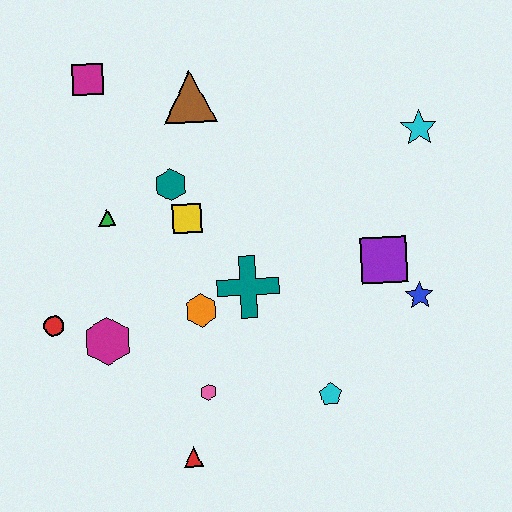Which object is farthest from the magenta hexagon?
The cyan star is farthest from the magenta hexagon.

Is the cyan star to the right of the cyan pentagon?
Yes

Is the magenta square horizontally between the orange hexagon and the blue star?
No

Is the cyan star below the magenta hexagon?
No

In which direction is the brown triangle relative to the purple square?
The brown triangle is to the left of the purple square.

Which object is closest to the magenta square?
The brown triangle is closest to the magenta square.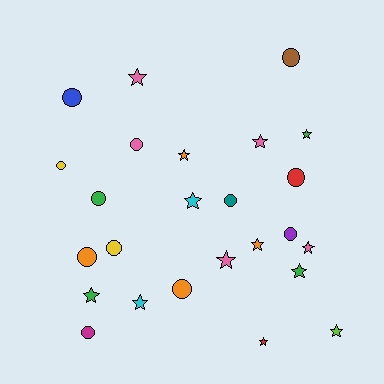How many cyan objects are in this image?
There are 2 cyan objects.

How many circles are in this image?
There are 12 circles.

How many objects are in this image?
There are 25 objects.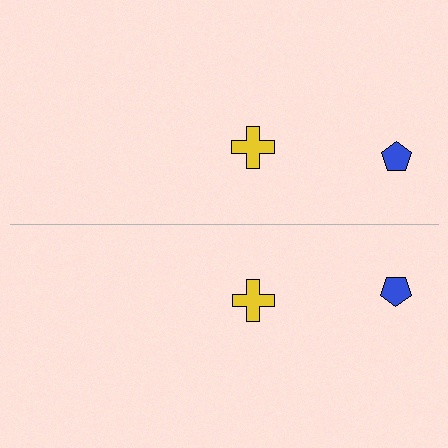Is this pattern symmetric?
Yes, this pattern has bilateral (reflection) symmetry.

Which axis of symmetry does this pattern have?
The pattern has a horizontal axis of symmetry running through the center of the image.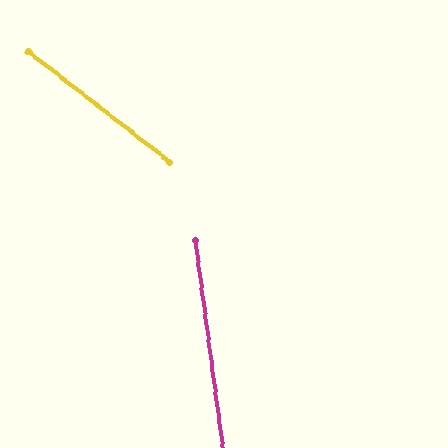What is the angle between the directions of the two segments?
Approximately 45 degrees.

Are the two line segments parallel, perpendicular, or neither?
Neither parallel nor perpendicular — they differ by about 45°.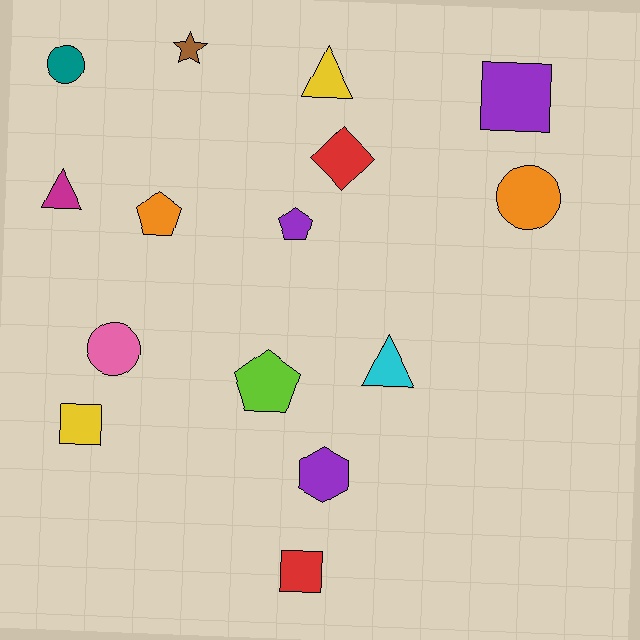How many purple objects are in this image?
There are 3 purple objects.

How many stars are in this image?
There is 1 star.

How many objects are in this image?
There are 15 objects.